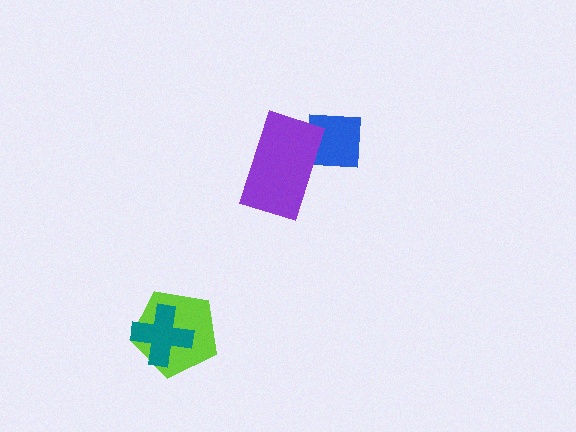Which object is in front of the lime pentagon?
The teal cross is in front of the lime pentagon.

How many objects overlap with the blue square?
1 object overlaps with the blue square.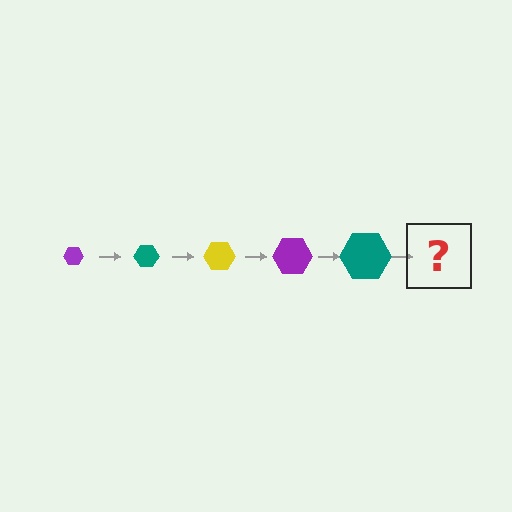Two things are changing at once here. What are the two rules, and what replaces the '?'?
The two rules are that the hexagon grows larger each step and the color cycles through purple, teal, and yellow. The '?' should be a yellow hexagon, larger than the previous one.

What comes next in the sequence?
The next element should be a yellow hexagon, larger than the previous one.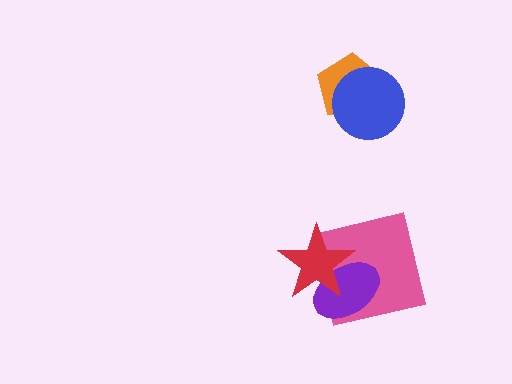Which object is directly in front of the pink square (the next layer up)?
The purple ellipse is directly in front of the pink square.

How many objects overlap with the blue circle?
1 object overlaps with the blue circle.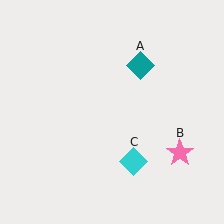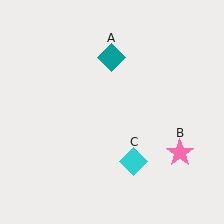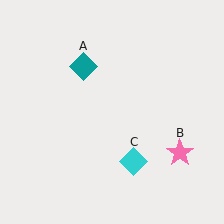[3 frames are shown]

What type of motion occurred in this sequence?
The teal diamond (object A) rotated counterclockwise around the center of the scene.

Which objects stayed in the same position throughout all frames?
Pink star (object B) and cyan diamond (object C) remained stationary.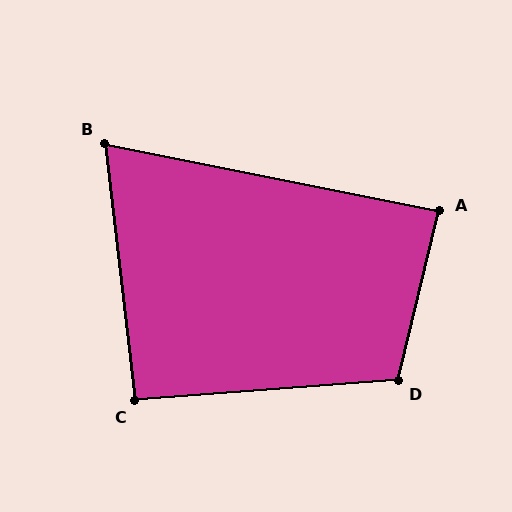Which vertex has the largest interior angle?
D, at approximately 108 degrees.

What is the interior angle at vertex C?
Approximately 92 degrees (approximately right).